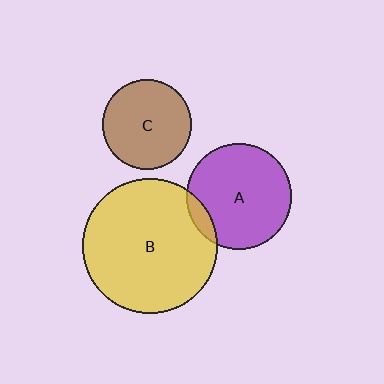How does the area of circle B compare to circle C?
Approximately 2.3 times.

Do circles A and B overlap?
Yes.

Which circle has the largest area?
Circle B (yellow).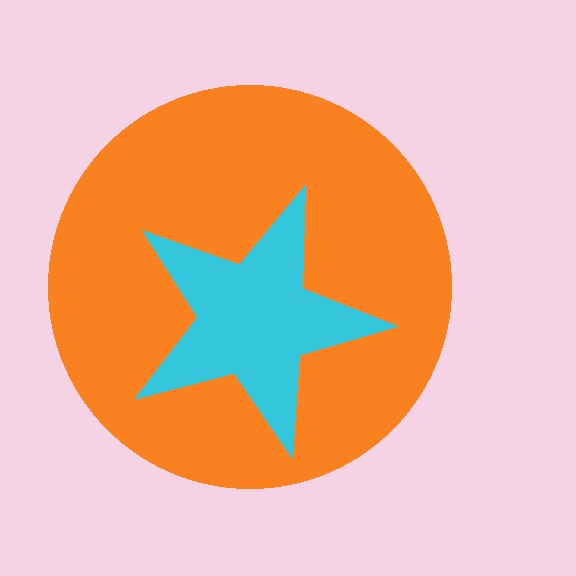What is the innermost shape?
The cyan star.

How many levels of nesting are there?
2.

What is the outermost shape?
The orange circle.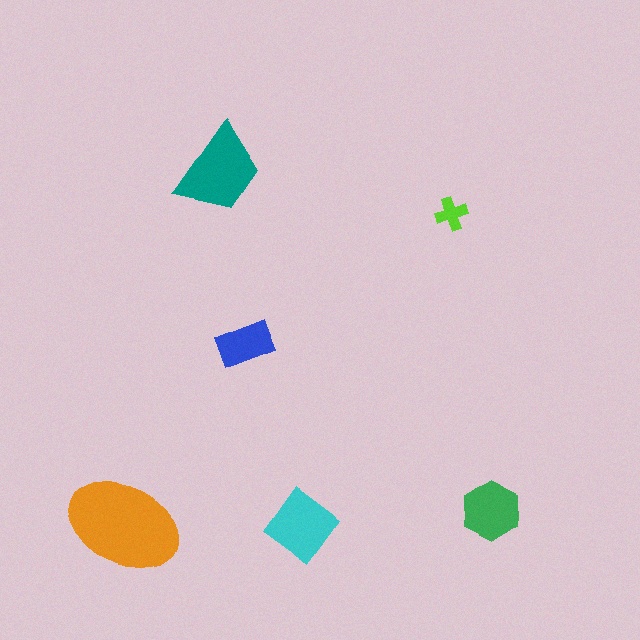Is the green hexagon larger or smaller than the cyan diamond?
Smaller.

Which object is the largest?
The orange ellipse.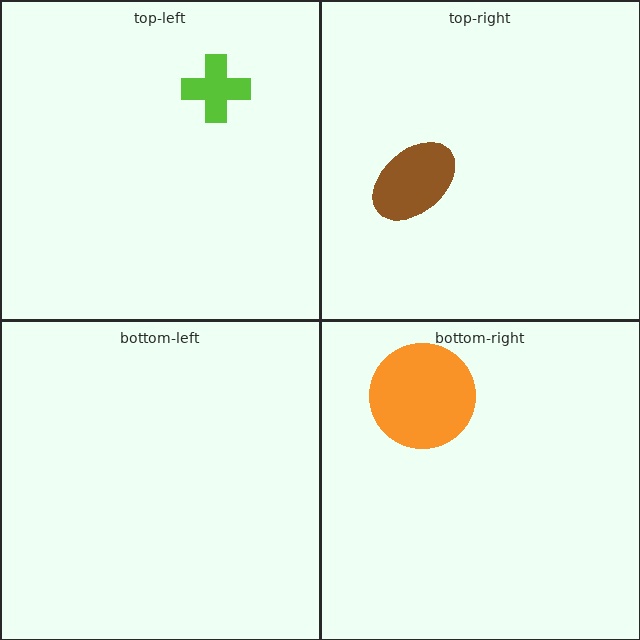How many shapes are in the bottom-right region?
1.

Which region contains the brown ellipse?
The top-right region.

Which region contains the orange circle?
The bottom-right region.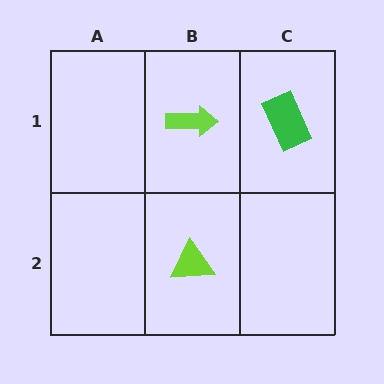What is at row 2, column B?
A lime triangle.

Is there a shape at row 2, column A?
No, that cell is empty.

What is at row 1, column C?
A green rectangle.